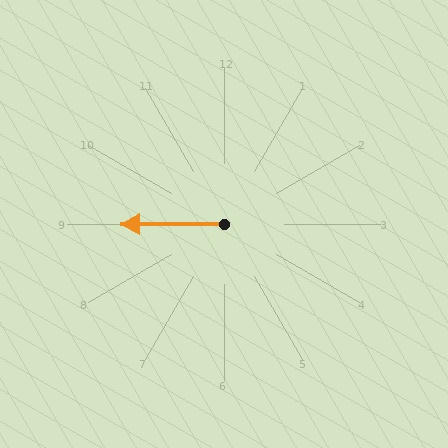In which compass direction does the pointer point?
West.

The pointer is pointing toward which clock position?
Roughly 9 o'clock.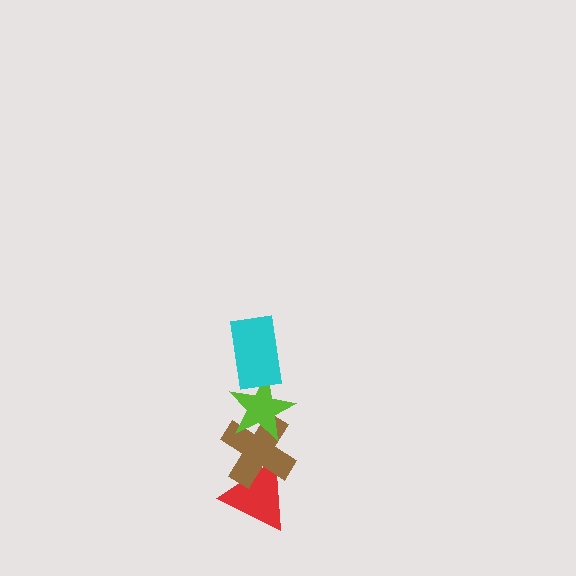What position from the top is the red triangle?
The red triangle is 4th from the top.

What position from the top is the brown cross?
The brown cross is 3rd from the top.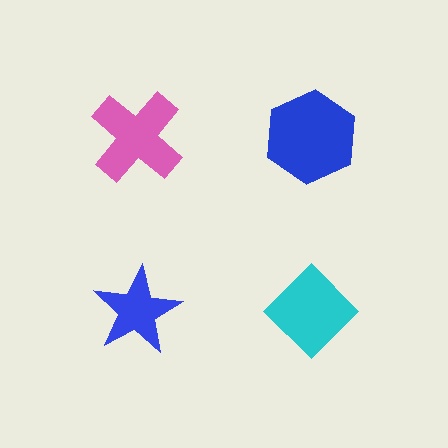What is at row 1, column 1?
A pink cross.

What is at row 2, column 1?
A blue star.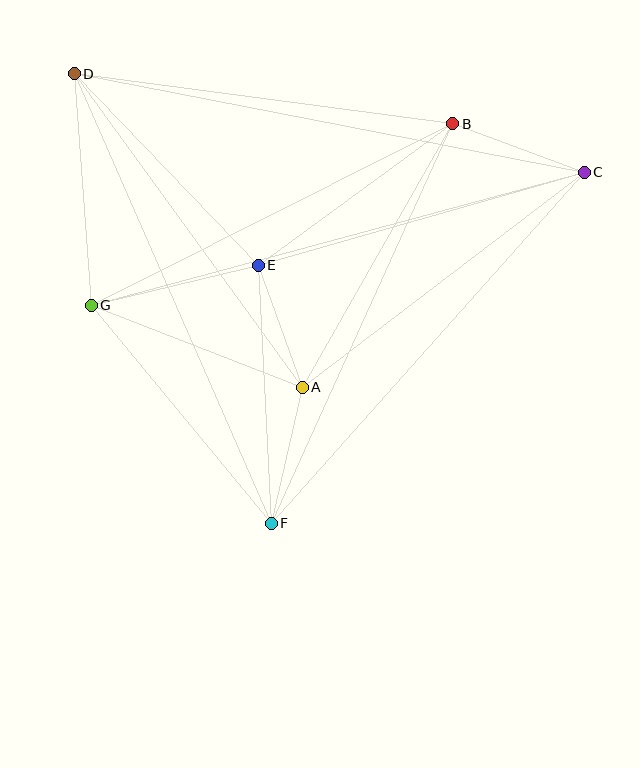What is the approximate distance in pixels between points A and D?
The distance between A and D is approximately 387 pixels.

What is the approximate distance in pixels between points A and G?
The distance between A and G is approximately 226 pixels.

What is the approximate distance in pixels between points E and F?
The distance between E and F is approximately 258 pixels.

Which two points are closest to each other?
Points A and E are closest to each other.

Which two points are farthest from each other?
Points C and D are farthest from each other.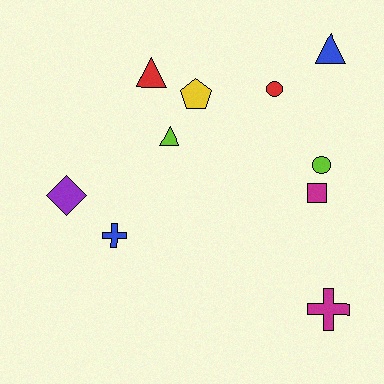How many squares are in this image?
There is 1 square.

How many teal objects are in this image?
There are no teal objects.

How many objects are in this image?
There are 10 objects.